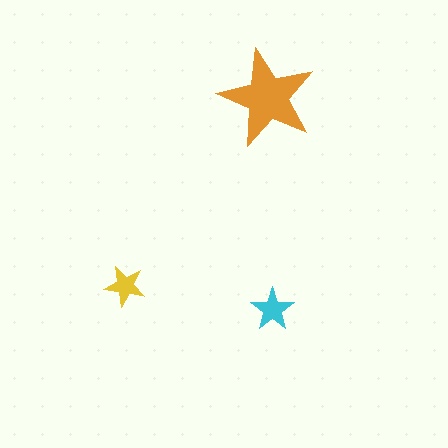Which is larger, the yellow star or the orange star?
The orange one.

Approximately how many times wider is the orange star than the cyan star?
About 2.5 times wider.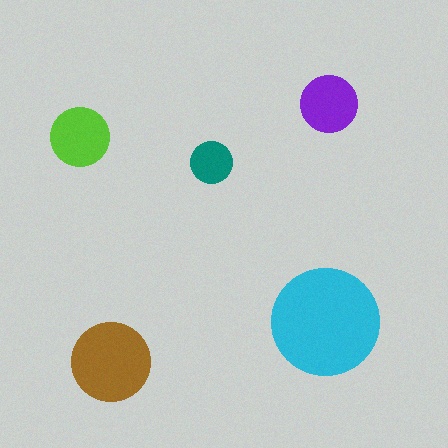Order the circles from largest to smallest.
the cyan one, the brown one, the lime one, the purple one, the teal one.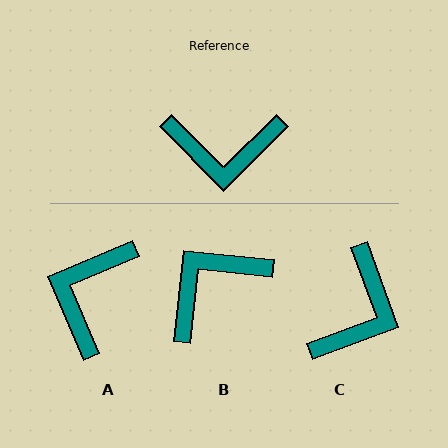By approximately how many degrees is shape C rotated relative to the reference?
Approximately 66 degrees counter-clockwise.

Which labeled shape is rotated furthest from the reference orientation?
B, about 141 degrees away.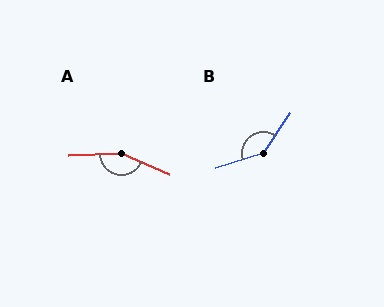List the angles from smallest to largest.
B (142°), A (155°).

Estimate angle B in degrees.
Approximately 142 degrees.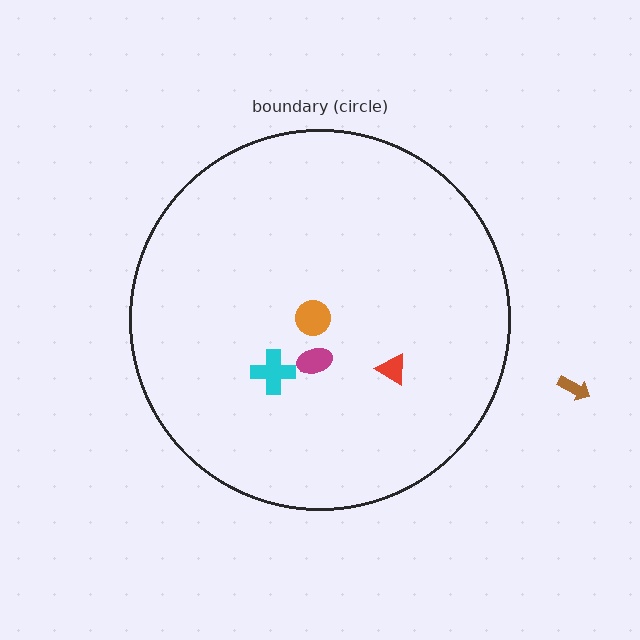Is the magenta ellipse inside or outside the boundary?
Inside.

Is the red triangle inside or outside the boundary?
Inside.